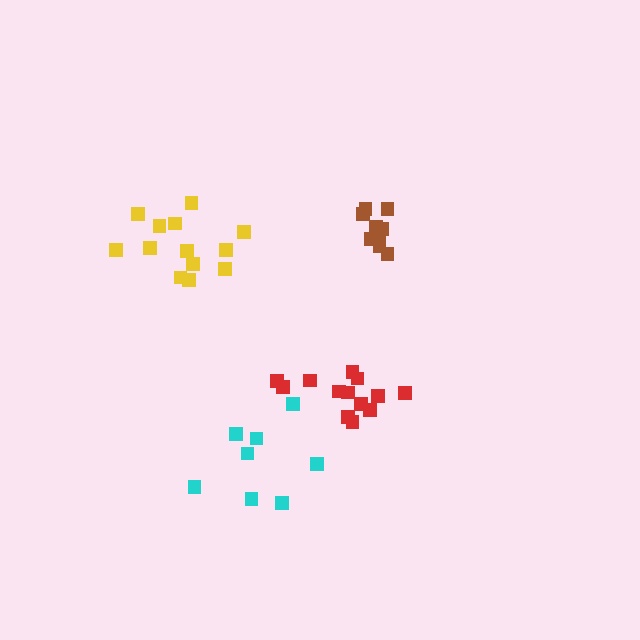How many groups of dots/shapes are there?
There are 4 groups.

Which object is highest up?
The brown cluster is topmost.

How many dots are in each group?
Group 1: 8 dots, Group 2: 9 dots, Group 3: 13 dots, Group 4: 13 dots (43 total).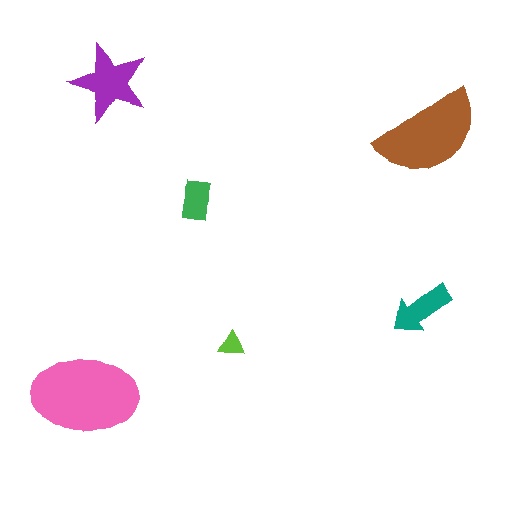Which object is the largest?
The pink ellipse.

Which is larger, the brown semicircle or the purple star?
The brown semicircle.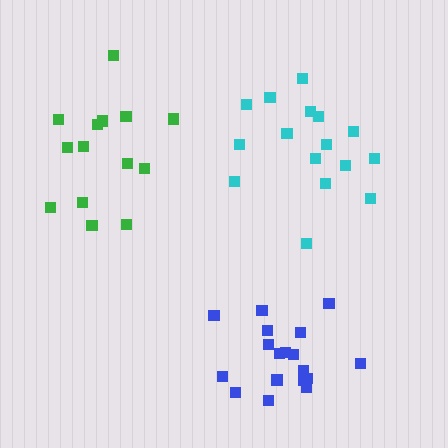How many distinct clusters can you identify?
There are 3 distinct clusters.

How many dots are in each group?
Group 1: 18 dots, Group 2: 16 dots, Group 3: 14 dots (48 total).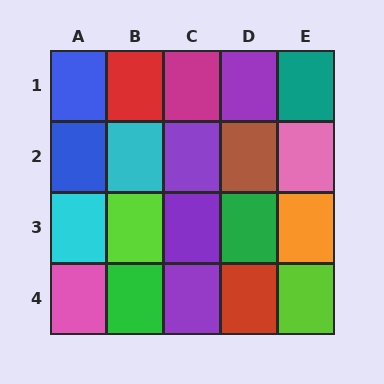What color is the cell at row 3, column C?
Purple.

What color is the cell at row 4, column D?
Red.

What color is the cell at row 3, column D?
Green.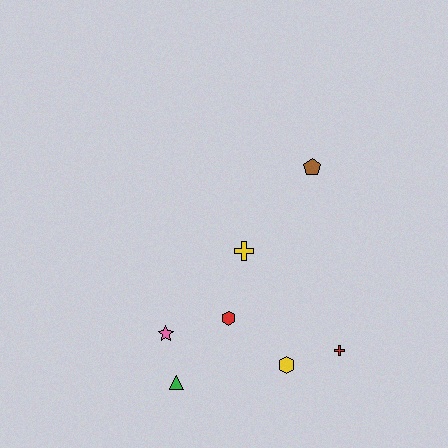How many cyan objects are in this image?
There are no cyan objects.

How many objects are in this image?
There are 7 objects.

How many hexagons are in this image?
There are 2 hexagons.